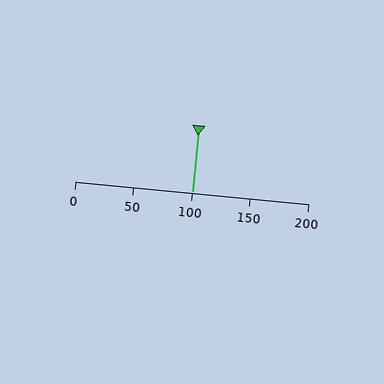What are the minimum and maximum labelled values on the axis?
The axis runs from 0 to 200.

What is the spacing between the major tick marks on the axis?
The major ticks are spaced 50 apart.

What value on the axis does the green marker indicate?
The marker indicates approximately 100.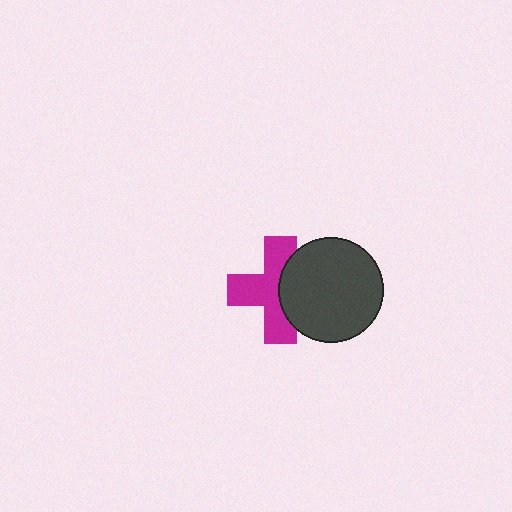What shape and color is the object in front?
The object in front is a dark gray circle.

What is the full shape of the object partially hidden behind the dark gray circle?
The partially hidden object is a magenta cross.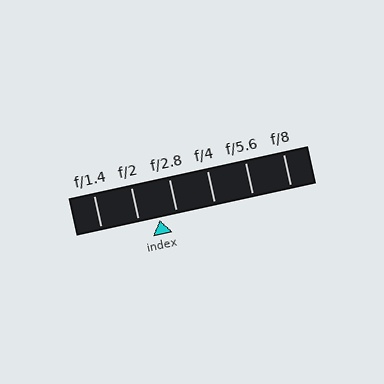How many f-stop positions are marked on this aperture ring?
There are 6 f-stop positions marked.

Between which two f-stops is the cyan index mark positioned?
The index mark is between f/2 and f/2.8.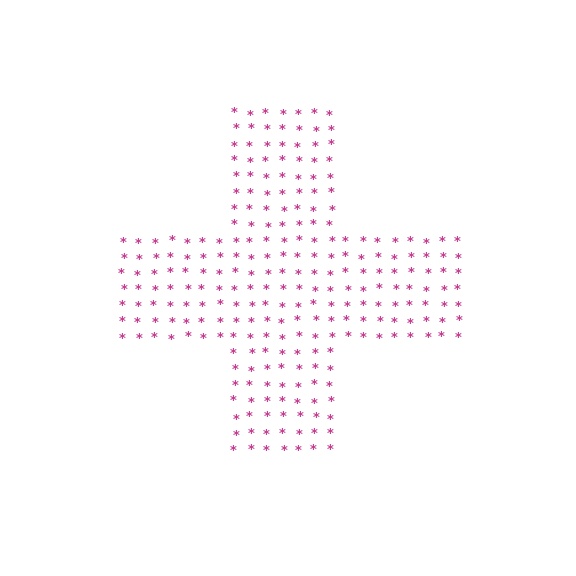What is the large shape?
The large shape is a cross.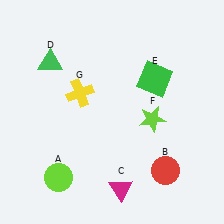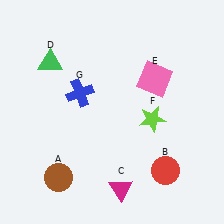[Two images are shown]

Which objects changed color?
A changed from lime to brown. E changed from green to pink. G changed from yellow to blue.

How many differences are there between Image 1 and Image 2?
There are 3 differences between the two images.